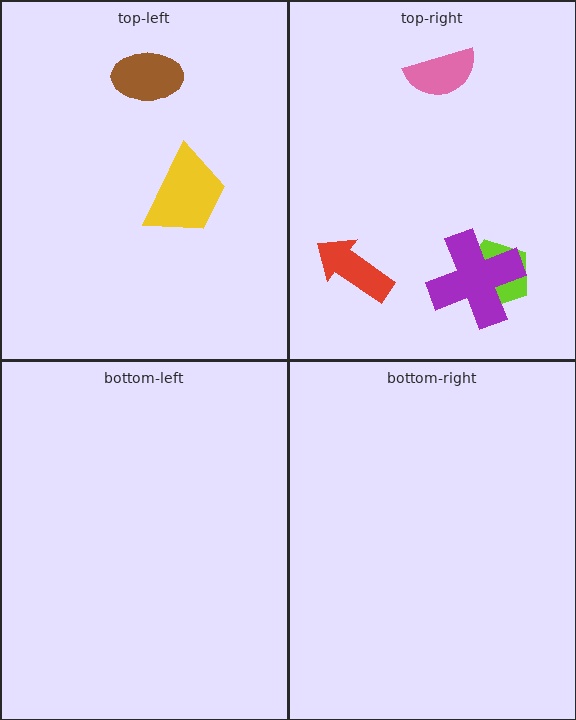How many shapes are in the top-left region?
2.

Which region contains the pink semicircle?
The top-right region.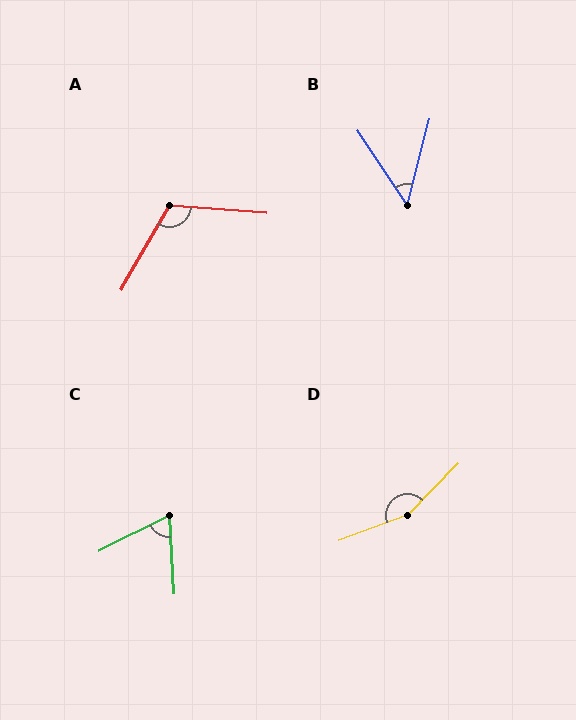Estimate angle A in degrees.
Approximately 115 degrees.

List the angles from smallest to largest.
B (48°), C (67°), A (115°), D (155°).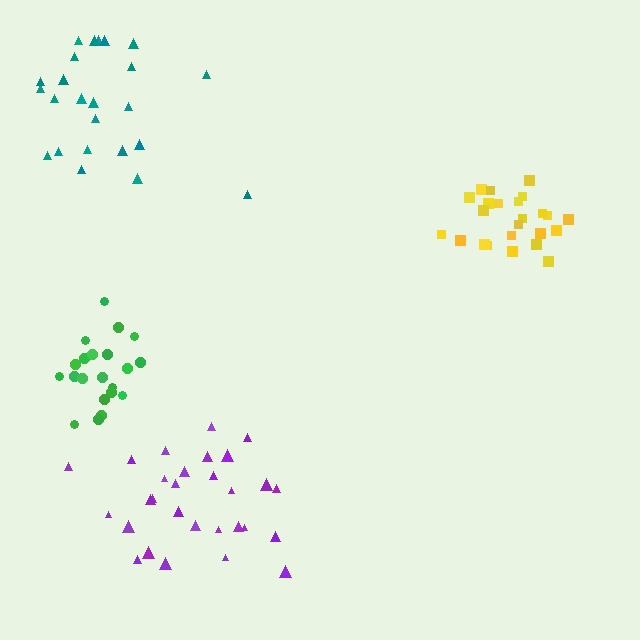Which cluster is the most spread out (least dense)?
Teal.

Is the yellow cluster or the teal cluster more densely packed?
Yellow.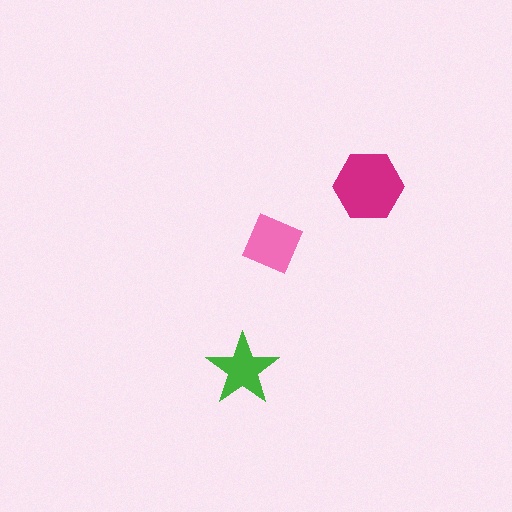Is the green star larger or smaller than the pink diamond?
Smaller.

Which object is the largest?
The magenta hexagon.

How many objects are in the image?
There are 3 objects in the image.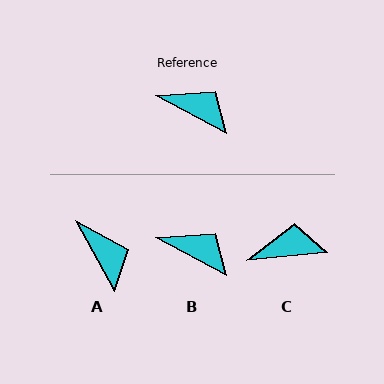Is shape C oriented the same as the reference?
No, it is off by about 34 degrees.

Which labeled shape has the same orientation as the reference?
B.